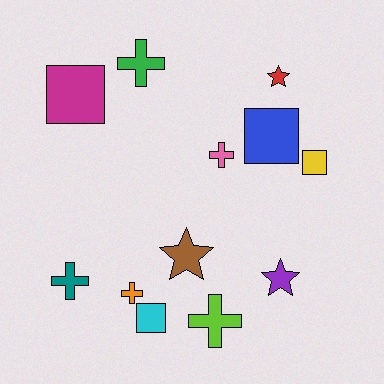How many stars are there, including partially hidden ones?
There are 3 stars.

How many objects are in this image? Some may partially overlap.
There are 12 objects.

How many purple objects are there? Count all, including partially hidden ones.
There is 1 purple object.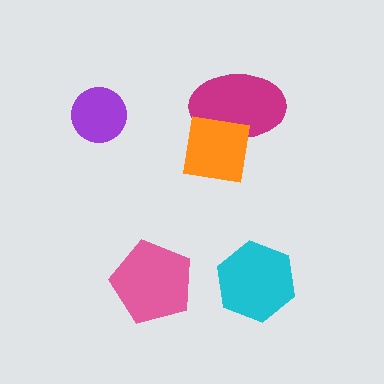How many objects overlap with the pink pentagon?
0 objects overlap with the pink pentagon.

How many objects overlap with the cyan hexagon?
0 objects overlap with the cyan hexagon.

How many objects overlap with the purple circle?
0 objects overlap with the purple circle.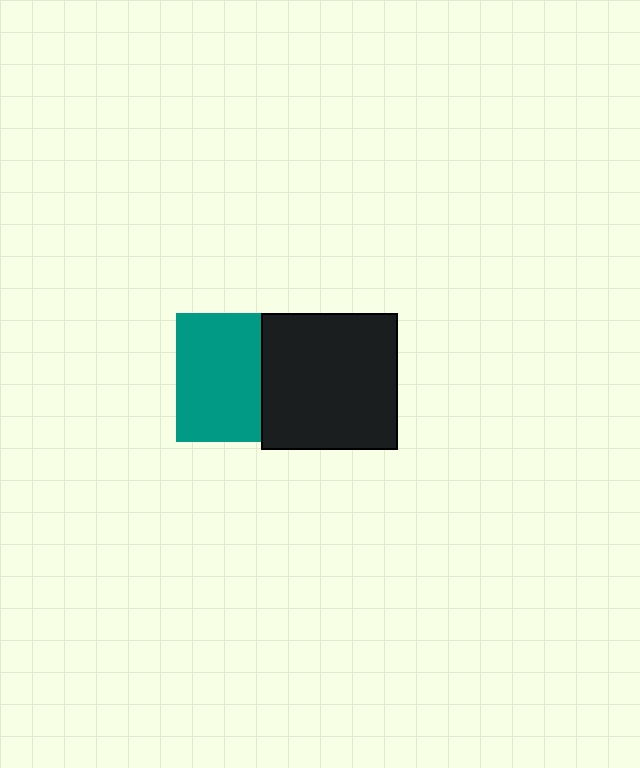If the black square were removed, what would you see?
You would see the complete teal square.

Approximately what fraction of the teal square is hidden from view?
Roughly 34% of the teal square is hidden behind the black square.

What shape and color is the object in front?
The object in front is a black square.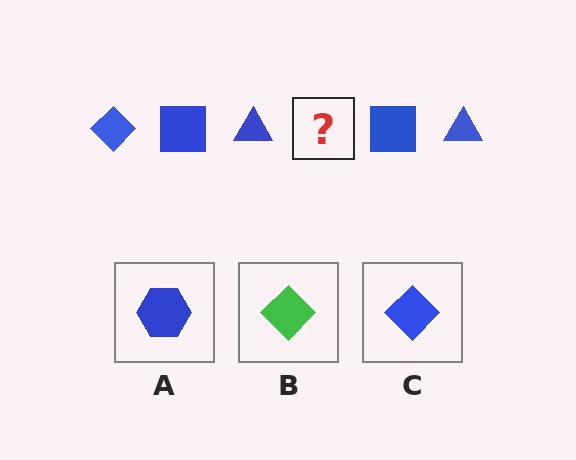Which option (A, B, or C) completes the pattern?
C.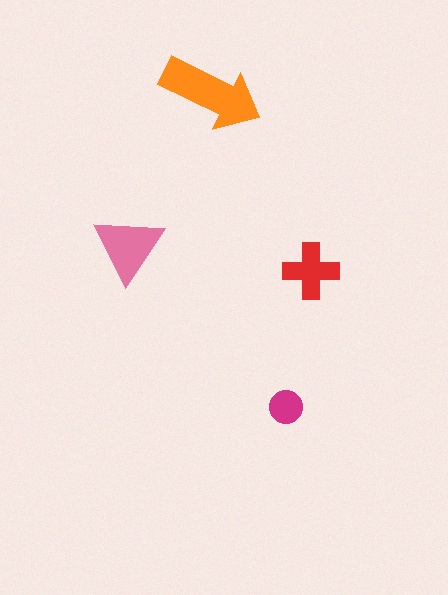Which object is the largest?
The orange arrow.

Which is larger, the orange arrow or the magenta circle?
The orange arrow.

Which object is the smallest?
The magenta circle.